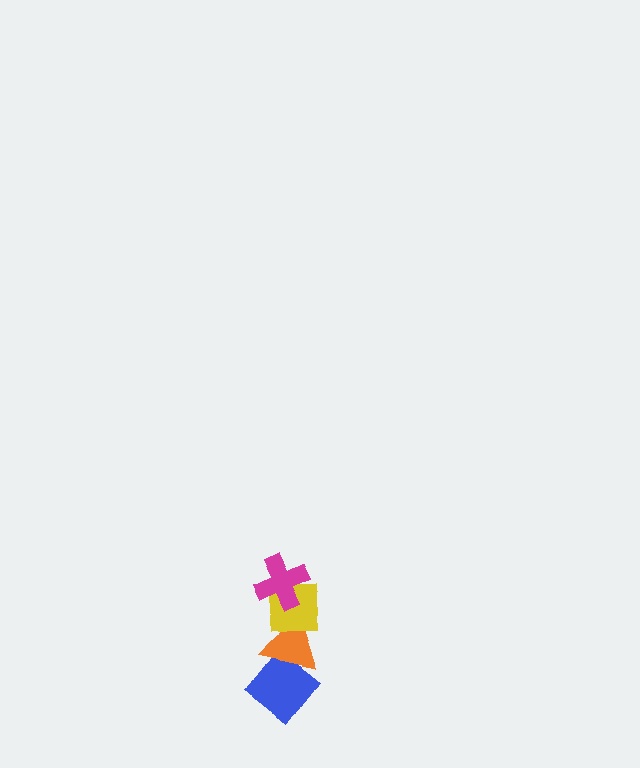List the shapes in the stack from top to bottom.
From top to bottom: the magenta cross, the yellow square, the orange triangle, the blue diamond.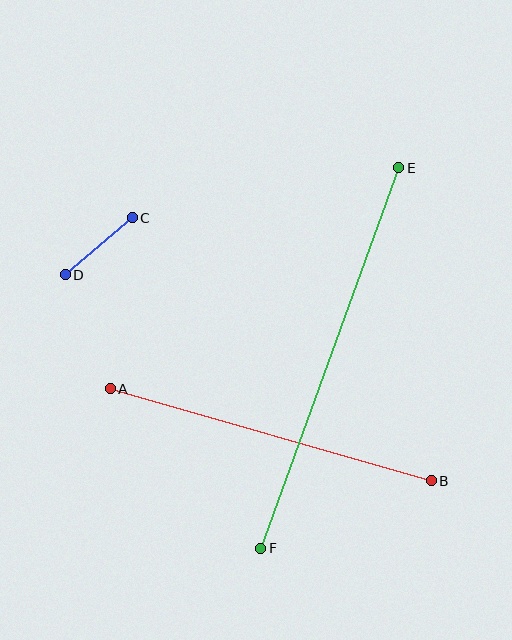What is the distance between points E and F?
The distance is approximately 405 pixels.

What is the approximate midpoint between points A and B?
The midpoint is at approximately (271, 435) pixels.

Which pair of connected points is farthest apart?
Points E and F are farthest apart.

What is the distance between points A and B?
The distance is approximately 334 pixels.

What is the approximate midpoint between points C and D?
The midpoint is at approximately (99, 246) pixels.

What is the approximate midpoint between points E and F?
The midpoint is at approximately (330, 358) pixels.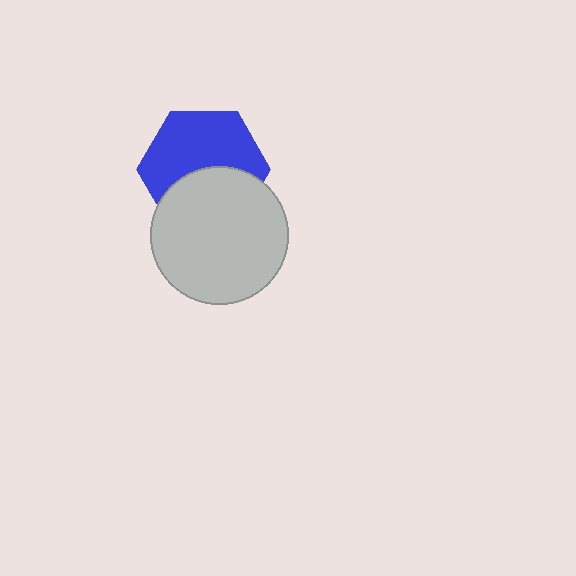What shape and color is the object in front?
The object in front is a light gray circle.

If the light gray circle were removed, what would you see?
You would see the complete blue hexagon.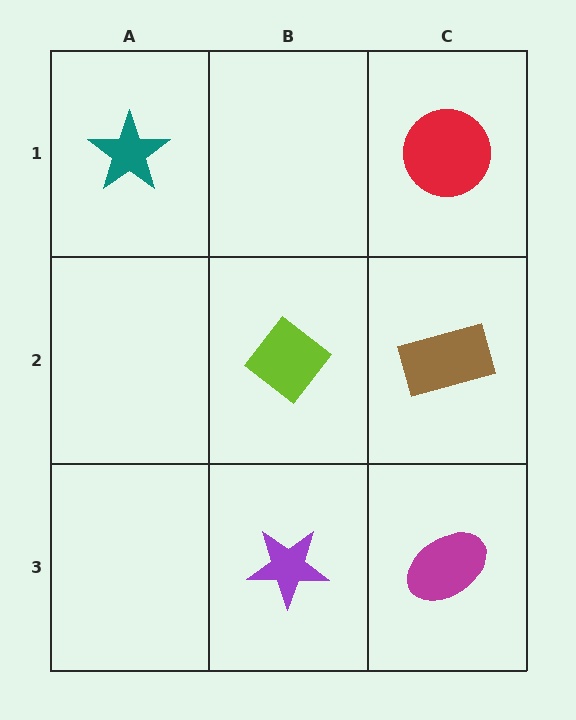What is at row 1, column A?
A teal star.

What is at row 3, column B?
A purple star.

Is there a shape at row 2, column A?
No, that cell is empty.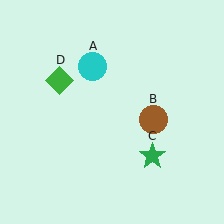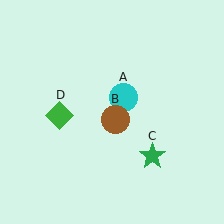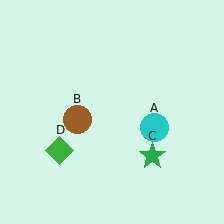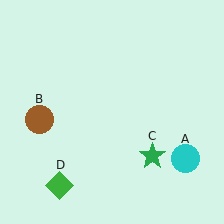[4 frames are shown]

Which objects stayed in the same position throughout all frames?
Green star (object C) remained stationary.